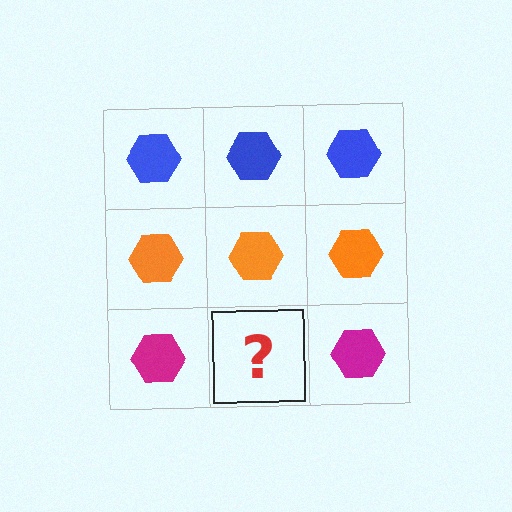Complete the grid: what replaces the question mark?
The question mark should be replaced with a magenta hexagon.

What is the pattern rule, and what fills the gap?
The rule is that each row has a consistent color. The gap should be filled with a magenta hexagon.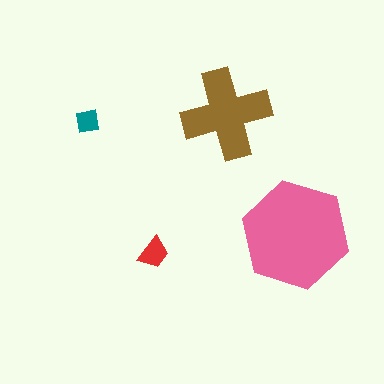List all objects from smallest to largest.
The teal square, the red trapezoid, the brown cross, the pink hexagon.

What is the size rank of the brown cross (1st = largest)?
2nd.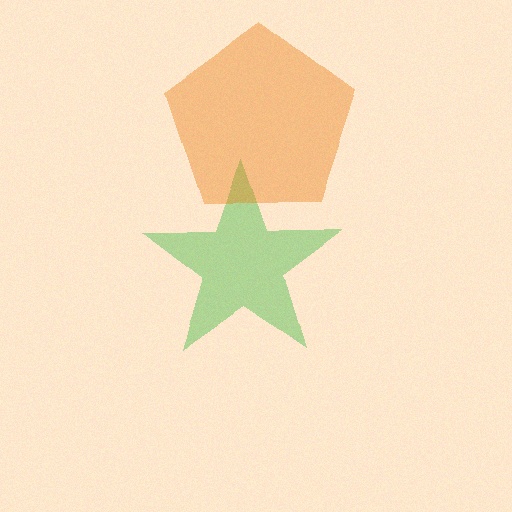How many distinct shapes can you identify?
There are 2 distinct shapes: a green star, an orange pentagon.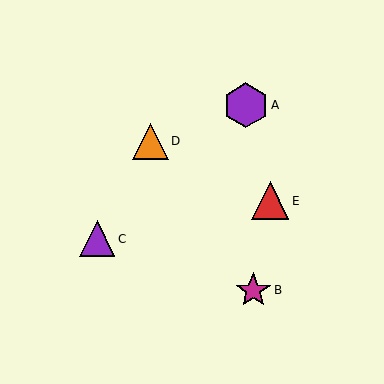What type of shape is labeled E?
Shape E is a red triangle.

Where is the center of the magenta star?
The center of the magenta star is at (253, 290).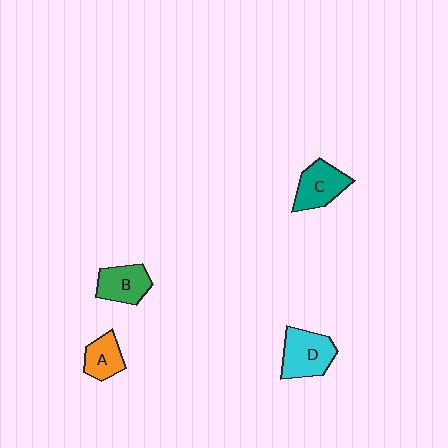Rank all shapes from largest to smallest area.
From largest to smallest: D (cyan), C (teal), B (green), A (orange).